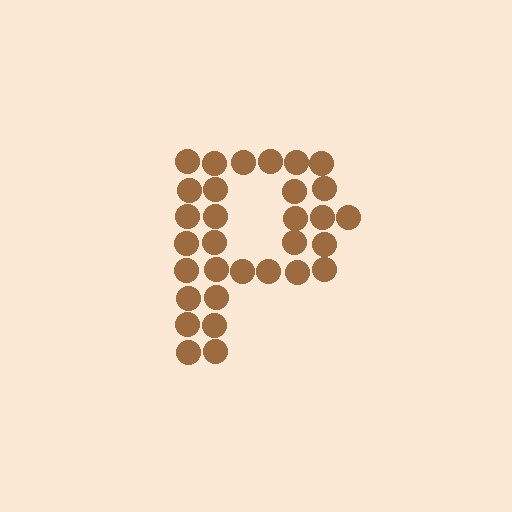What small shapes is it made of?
It is made of small circles.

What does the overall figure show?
The overall figure shows the letter P.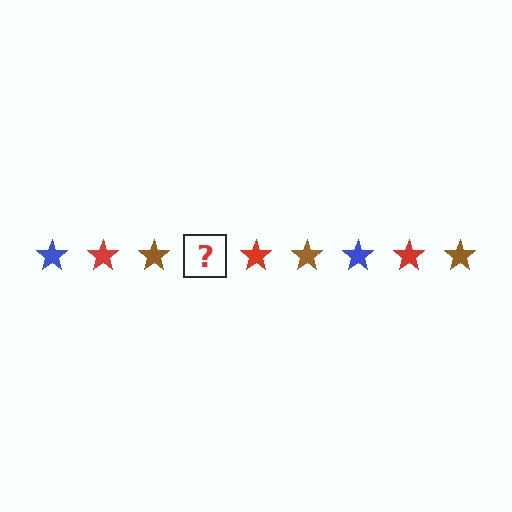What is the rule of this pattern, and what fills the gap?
The rule is that the pattern cycles through blue, red, brown stars. The gap should be filled with a blue star.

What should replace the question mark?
The question mark should be replaced with a blue star.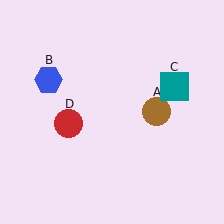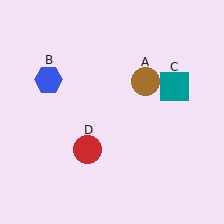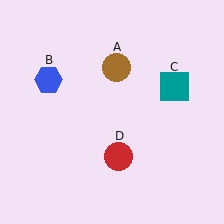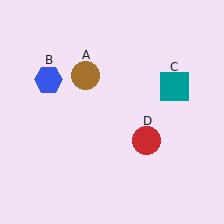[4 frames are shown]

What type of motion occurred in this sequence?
The brown circle (object A), red circle (object D) rotated counterclockwise around the center of the scene.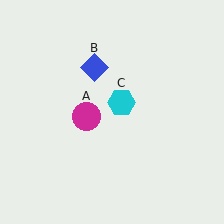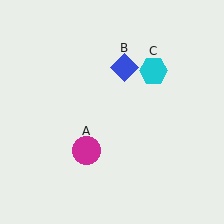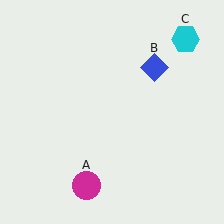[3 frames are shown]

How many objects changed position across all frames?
3 objects changed position: magenta circle (object A), blue diamond (object B), cyan hexagon (object C).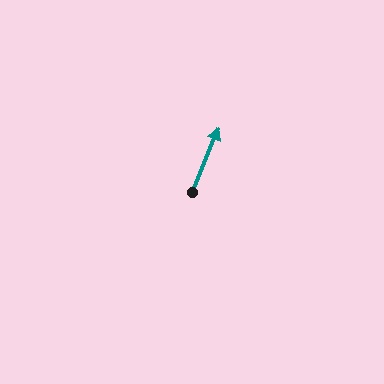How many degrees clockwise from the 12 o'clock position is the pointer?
Approximately 22 degrees.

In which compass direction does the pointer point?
North.